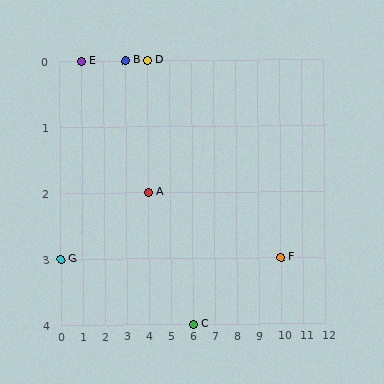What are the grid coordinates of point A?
Point A is at grid coordinates (4, 2).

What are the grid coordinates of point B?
Point B is at grid coordinates (3, 0).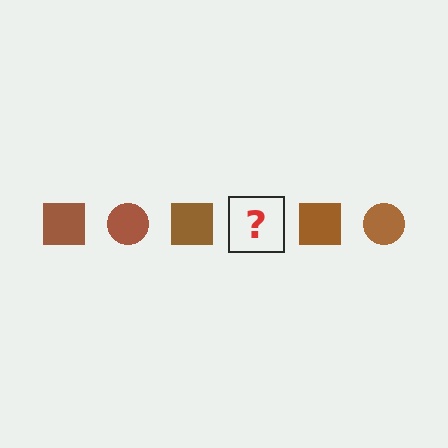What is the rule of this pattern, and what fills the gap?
The rule is that the pattern cycles through square, circle shapes in brown. The gap should be filled with a brown circle.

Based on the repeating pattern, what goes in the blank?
The blank should be a brown circle.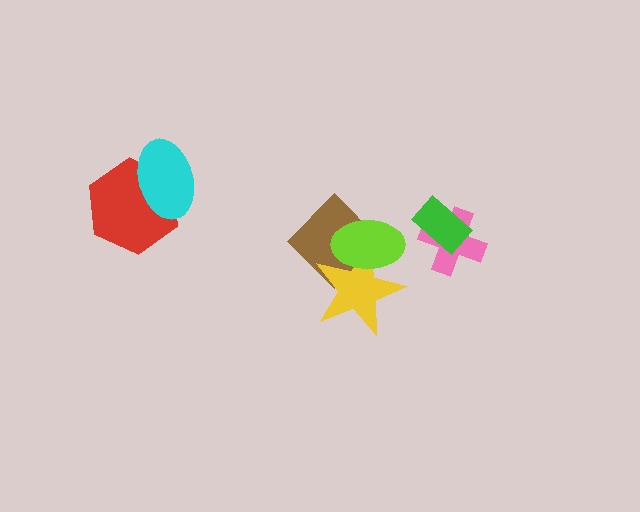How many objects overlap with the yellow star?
2 objects overlap with the yellow star.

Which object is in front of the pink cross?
The green rectangle is in front of the pink cross.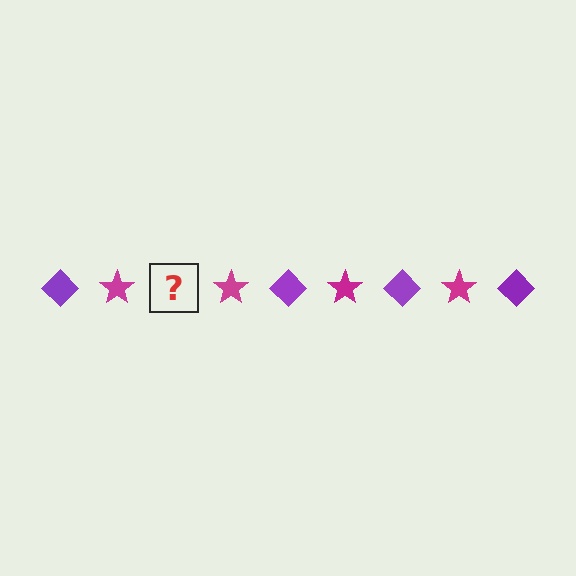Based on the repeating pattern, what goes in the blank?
The blank should be a purple diamond.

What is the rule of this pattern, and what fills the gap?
The rule is that the pattern alternates between purple diamond and magenta star. The gap should be filled with a purple diamond.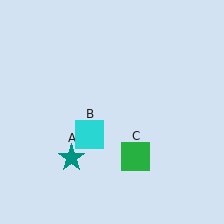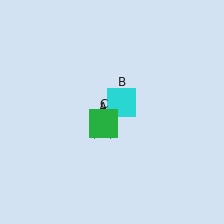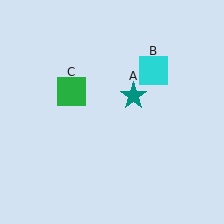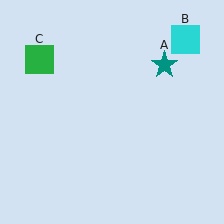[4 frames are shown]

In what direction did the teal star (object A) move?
The teal star (object A) moved up and to the right.